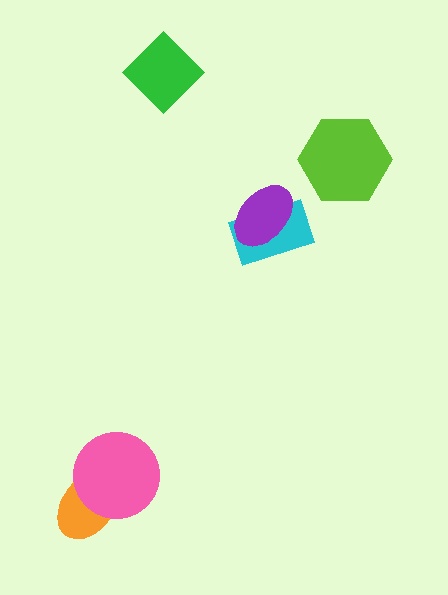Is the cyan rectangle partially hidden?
Yes, it is partially covered by another shape.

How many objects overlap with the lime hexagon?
0 objects overlap with the lime hexagon.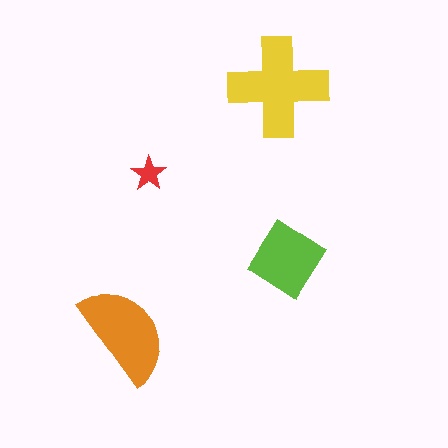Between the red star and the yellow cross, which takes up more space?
The yellow cross.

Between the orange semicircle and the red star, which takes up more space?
The orange semicircle.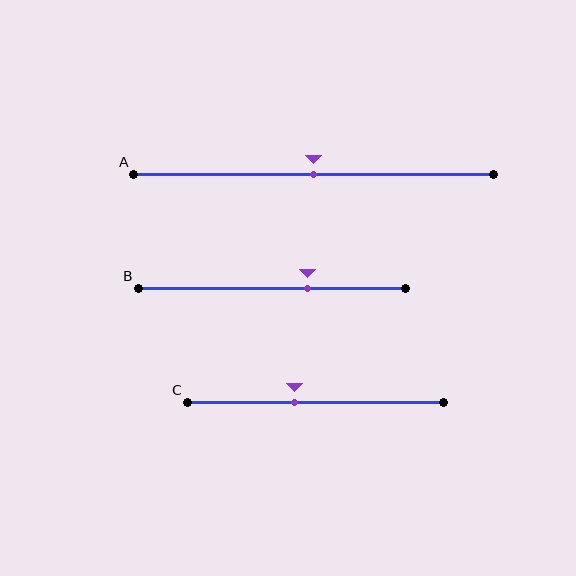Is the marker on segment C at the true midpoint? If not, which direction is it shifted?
No, the marker on segment C is shifted to the left by about 8% of the segment length.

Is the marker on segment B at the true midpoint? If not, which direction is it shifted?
No, the marker on segment B is shifted to the right by about 13% of the segment length.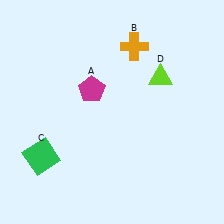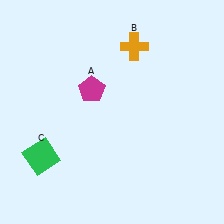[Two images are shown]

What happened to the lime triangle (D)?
The lime triangle (D) was removed in Image 2. It was in the top-right area of Image 1.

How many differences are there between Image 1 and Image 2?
There is 1 difference between the two images.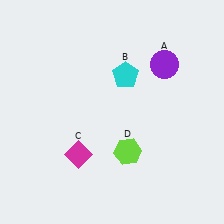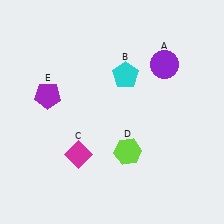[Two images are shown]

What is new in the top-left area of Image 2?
A purple pentagon (E) was added in the top-left area of Image 2.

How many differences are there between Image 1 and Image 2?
There is 1 difference between the two images.